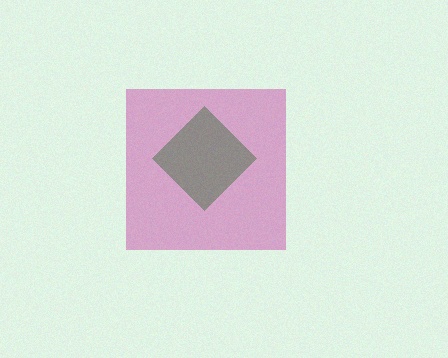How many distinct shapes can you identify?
There are 2 distinct shapes: a green diamond, a magenta square.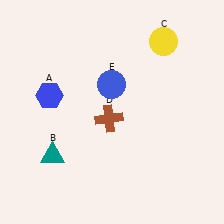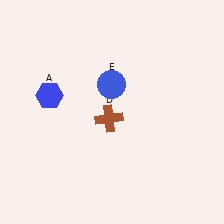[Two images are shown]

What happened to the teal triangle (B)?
The teal triangle (B) was removed in Image 2. It was in the bottom-left area of Image 1.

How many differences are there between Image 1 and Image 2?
There are 2 differences between the two images.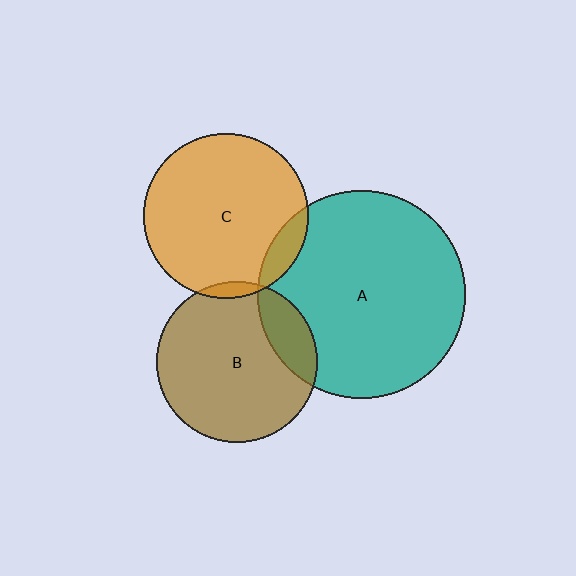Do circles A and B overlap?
Yes.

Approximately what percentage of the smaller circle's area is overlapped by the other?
Approximately 15%.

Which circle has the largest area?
Circle A (teal).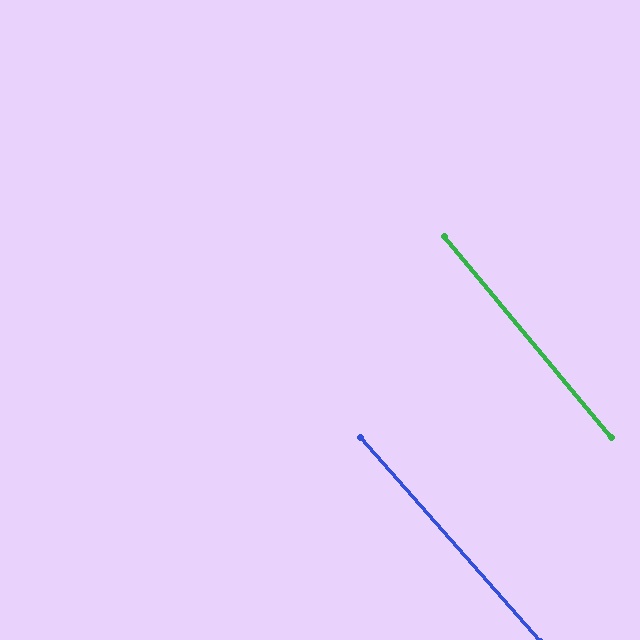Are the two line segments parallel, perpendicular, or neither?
Parallel — their directions differ by only 1.8°.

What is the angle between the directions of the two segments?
Approximately 2 degrees.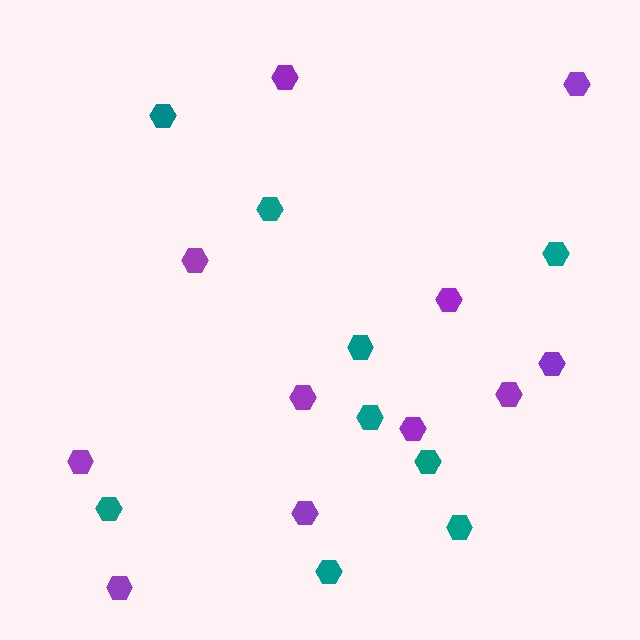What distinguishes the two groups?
There are 2 groups: one group of teal hexagons (9) and one group of purple hexagons (11).